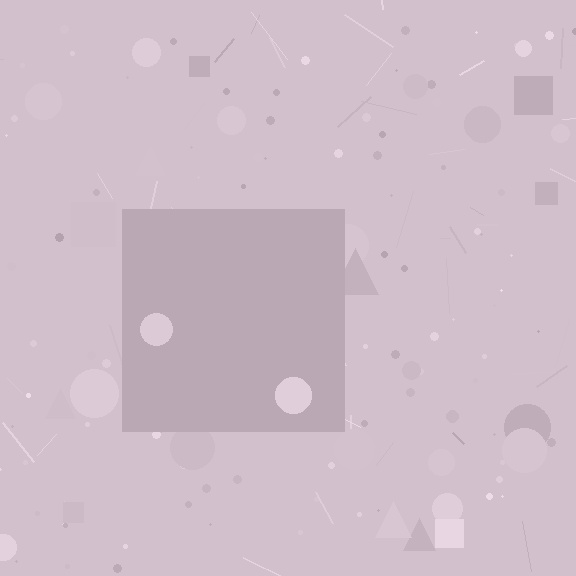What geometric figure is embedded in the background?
A square is embedded in the background.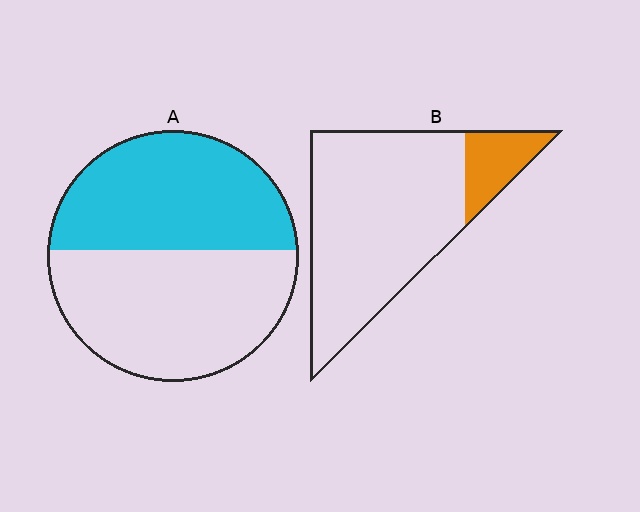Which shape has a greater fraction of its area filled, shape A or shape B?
Shape A.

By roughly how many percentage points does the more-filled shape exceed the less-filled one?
By roughly 30 percentage points (A over B).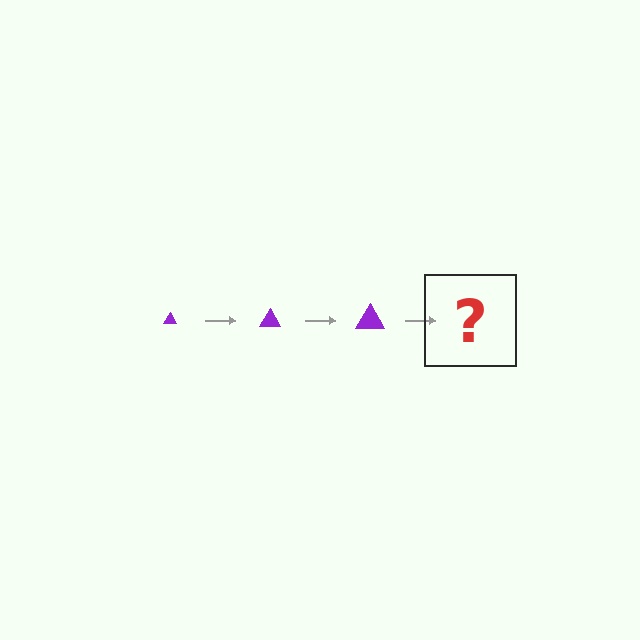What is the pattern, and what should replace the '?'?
The pattern is that the triangle gets progressively larger each step. The '?' should be a purple triangle, larger than the previous one.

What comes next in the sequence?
The next element should be a purple triangle, larger than the previous one.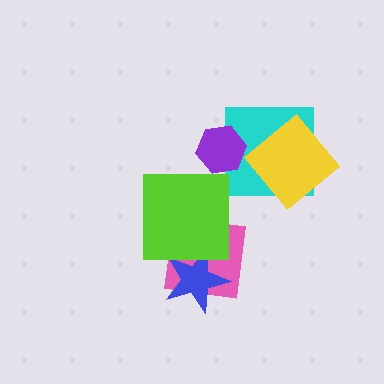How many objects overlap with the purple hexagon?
1 object overlaps with the purple hexagon.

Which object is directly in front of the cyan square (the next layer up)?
The yellow diamond is directly in front of the cyan square.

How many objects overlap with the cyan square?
2 objects overlap with the cyan square.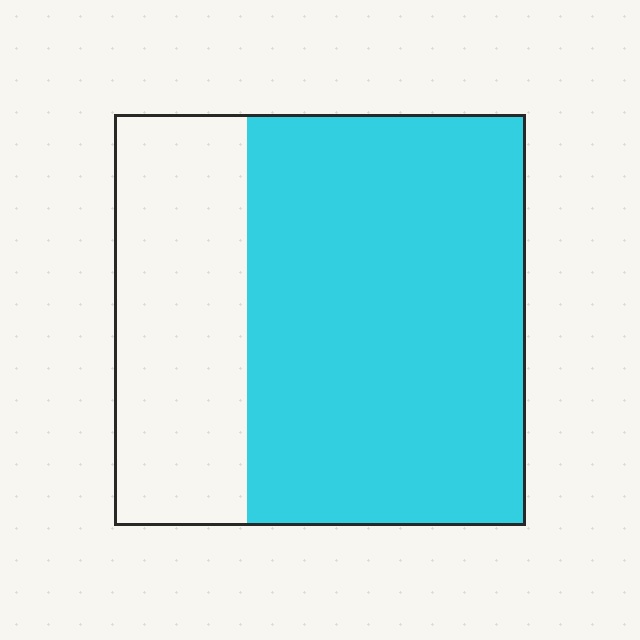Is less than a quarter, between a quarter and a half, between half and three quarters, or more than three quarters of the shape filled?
Between half and three quarters.